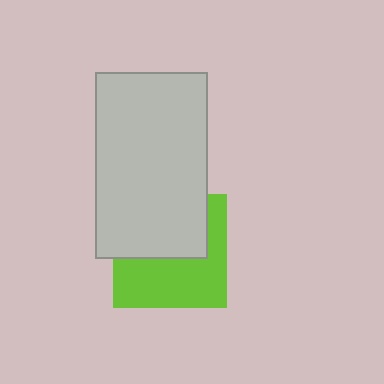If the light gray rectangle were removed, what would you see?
You would see the complete lime square.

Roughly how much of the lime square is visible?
About half of it is visible (roughly 52%).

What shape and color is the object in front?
The object in front is a light gray rectangle.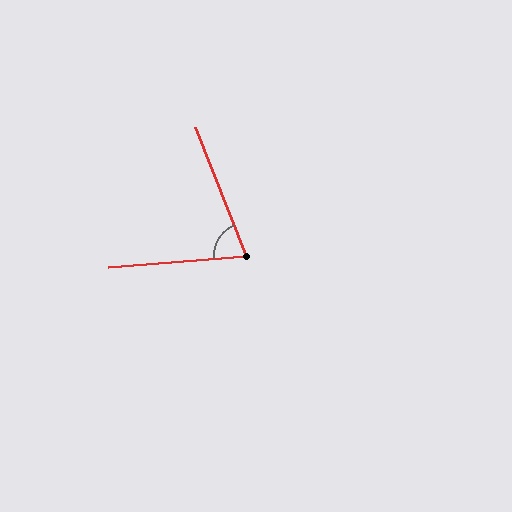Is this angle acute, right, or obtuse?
It is acute.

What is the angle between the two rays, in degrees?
Approximately 73 degrees.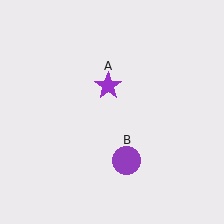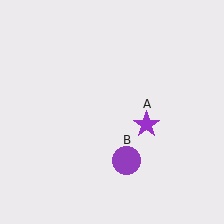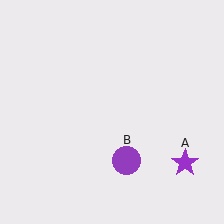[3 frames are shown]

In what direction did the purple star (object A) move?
The purple star (object A) moved down and to the right.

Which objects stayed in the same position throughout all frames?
Purple circle (object B) remained stationary.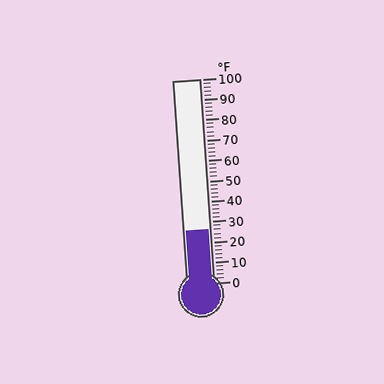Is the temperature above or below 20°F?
The temperature is above 20°F.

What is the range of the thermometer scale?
The thermometer scale ranges from 0°F to 100°F.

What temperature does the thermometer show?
The thermometer shows approximately 26°F.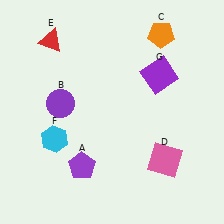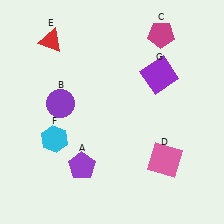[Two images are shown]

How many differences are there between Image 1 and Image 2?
There is 1 difference between the two images.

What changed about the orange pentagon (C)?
In Image 1, C is orange. In Image 2, it changed to magenta.